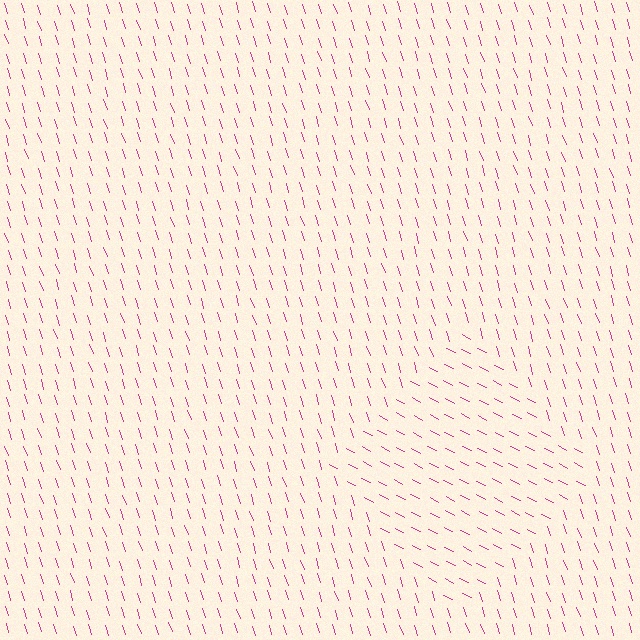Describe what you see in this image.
The image is filled with small magenta line segments. A diamond region in the image has lines oriented differently from the surrounding lines, creating a visible texture boundary.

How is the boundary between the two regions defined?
The boundary is defined purely by a change in line orientation (approximately 45 degrees difference). All lines are the same color and thickness.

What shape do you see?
I see a diamond.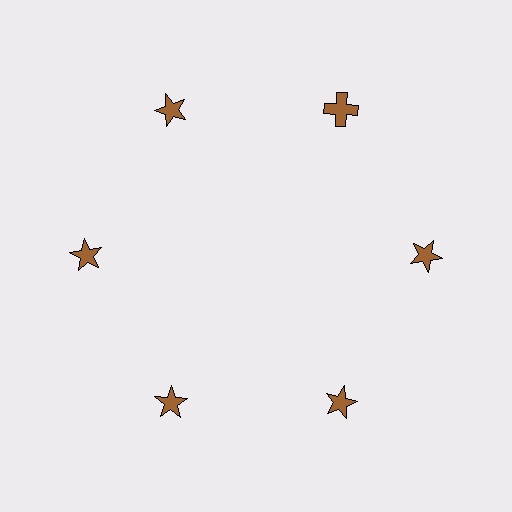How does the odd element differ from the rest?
It has a different shape: cross instead of star.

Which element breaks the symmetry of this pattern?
The brown cross at roughly the 1 o'clock position breaks the symmetry. All other shapes are brown stars.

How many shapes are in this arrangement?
There are 6 shapes arranged in a ring pattern.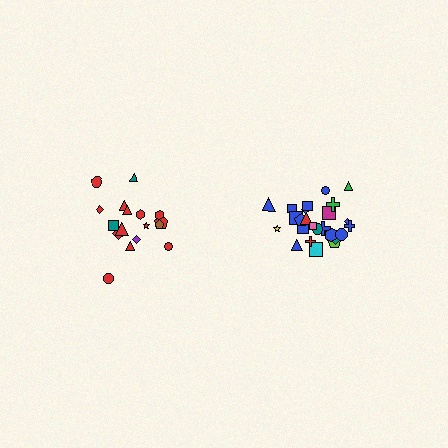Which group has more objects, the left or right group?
The right group.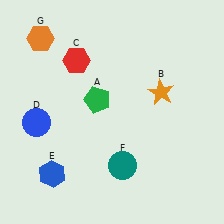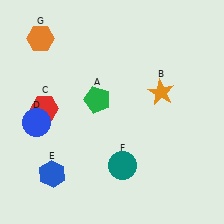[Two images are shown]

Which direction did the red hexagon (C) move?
The red hexagon (C) moved down.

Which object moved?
The red hexagon (C) moved down.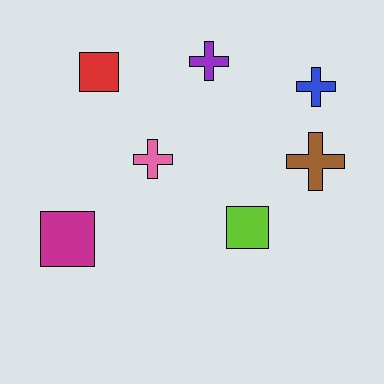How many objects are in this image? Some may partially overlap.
There are 7 objects.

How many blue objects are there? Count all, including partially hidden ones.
There is 1 blue object.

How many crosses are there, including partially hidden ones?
There are 4 crosses.